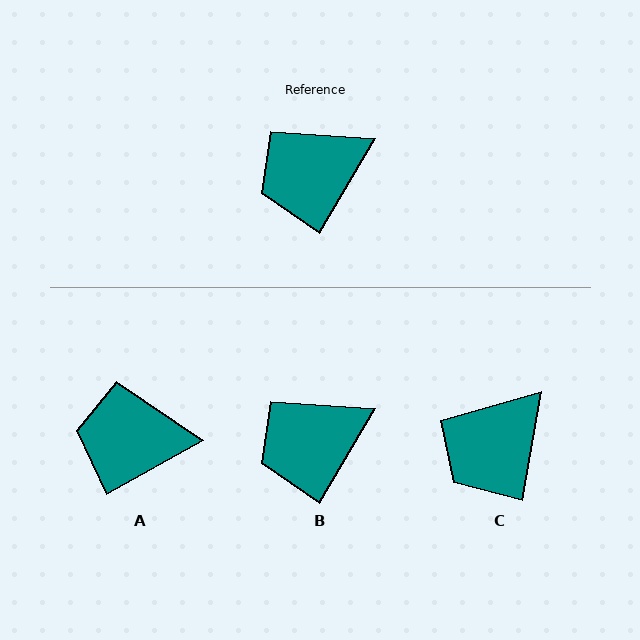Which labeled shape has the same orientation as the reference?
B.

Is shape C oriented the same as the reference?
No, it is off by about 20 degrees.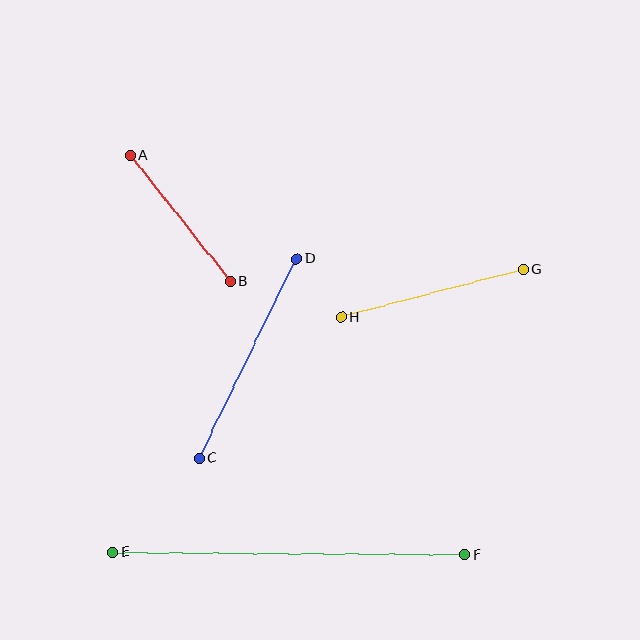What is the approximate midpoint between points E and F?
The midpoint is at approximately (289, 553) pixels.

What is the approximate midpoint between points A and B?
The midpoint is at approximately (180, 218) pixels.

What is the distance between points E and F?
The distance is approximately 352 pixels.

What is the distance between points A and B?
The distance is approximately 161 pixels.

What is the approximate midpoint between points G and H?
The midpoint is at approximately (432, 293) pixels.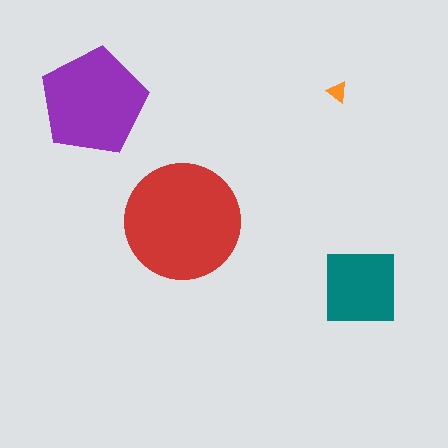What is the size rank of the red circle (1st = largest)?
1st.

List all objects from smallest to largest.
The orange triangle, the teal square, the purple pentagon, the red circle.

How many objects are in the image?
There are 4 objects in the image.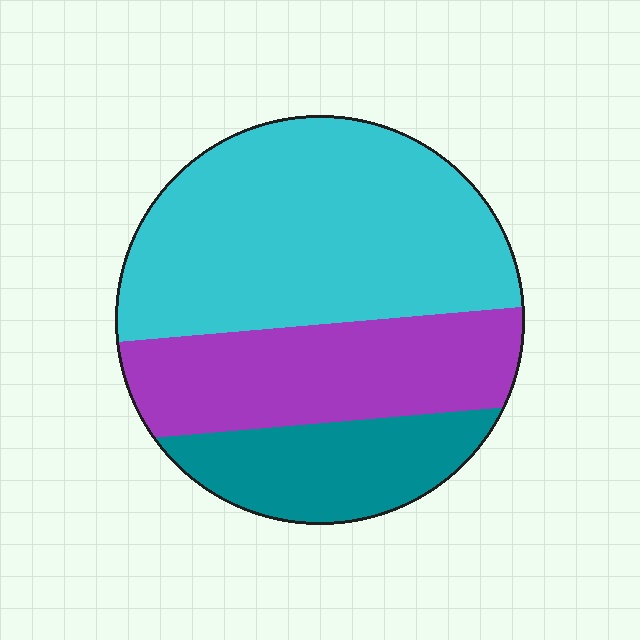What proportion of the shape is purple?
Purple covers 29% of the shape.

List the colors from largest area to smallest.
From largest to smallest: cyan, purple, teal.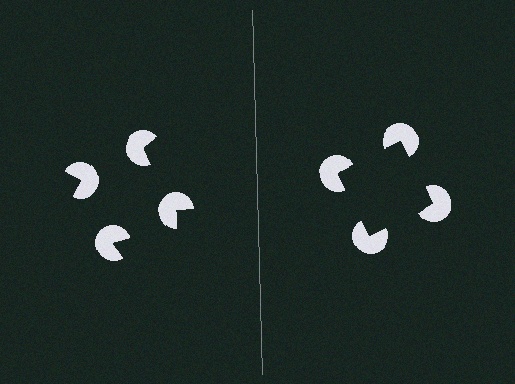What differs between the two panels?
The pac-man discs are positioned identically on both sides; only the wedge orientations differ. On the right they align to a square; on the left they are misaligned.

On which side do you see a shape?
An illusory square appears on the right side. On the left side the wedge cuts are rotated, so no coherent shape forms.